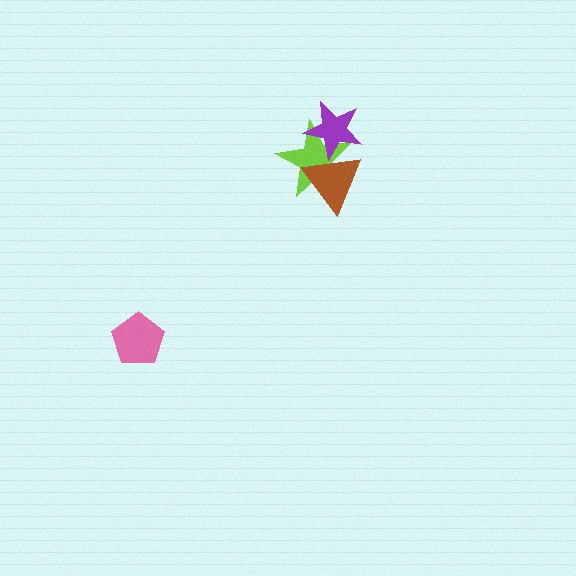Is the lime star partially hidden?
Yes, it is partially covered by another shape.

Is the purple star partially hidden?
No, no other shape covers it.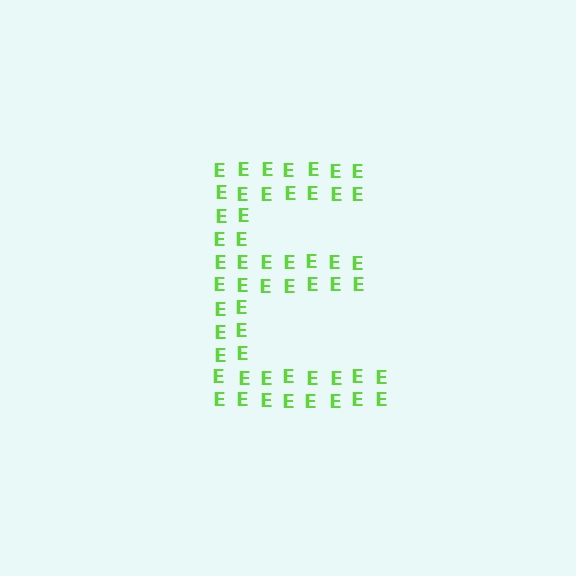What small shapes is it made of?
It is made of small letter E's.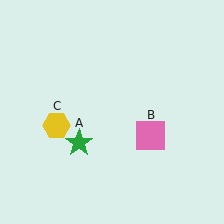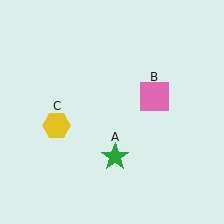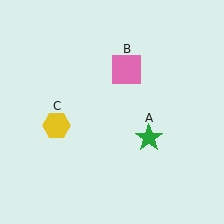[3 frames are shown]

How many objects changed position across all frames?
2 objects changed position: green star (object A), pink square (object B).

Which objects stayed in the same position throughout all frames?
Yellow hexagon (object C) remained stationary.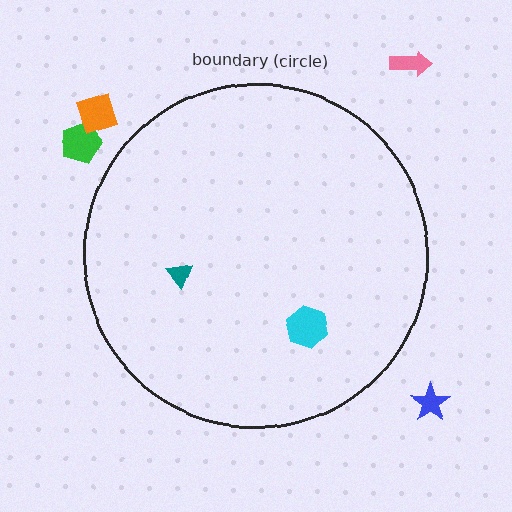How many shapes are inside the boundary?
2 inside, 4 outside.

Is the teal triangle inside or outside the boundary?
Inside.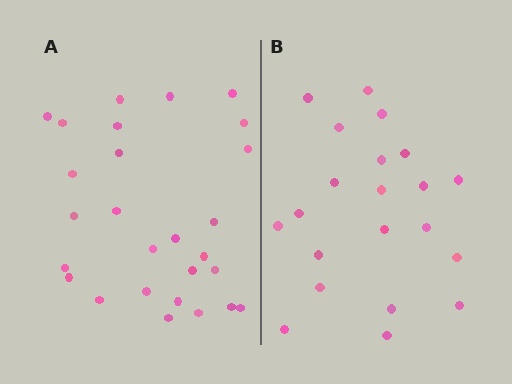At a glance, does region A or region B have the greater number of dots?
Region A (the left region) has more dots.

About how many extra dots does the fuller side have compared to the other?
Region A has about 6 more dots than region B.